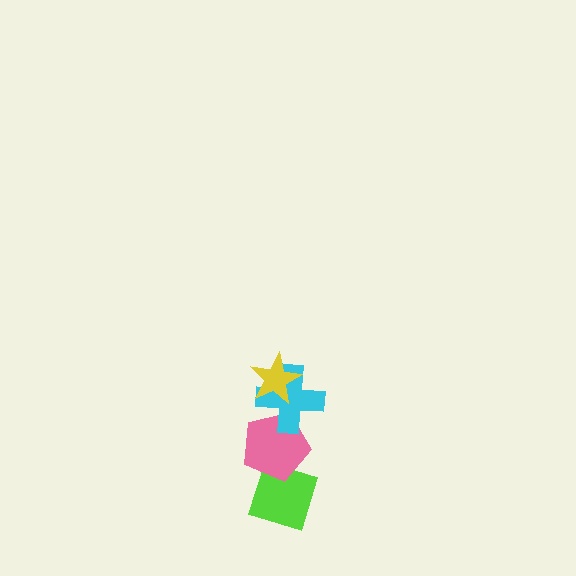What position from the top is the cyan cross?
The cyan cross is 2nd from the top.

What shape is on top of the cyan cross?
The yellow star is on top of the cyan cross.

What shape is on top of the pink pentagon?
The cyan cross is on top of the pink pentagon.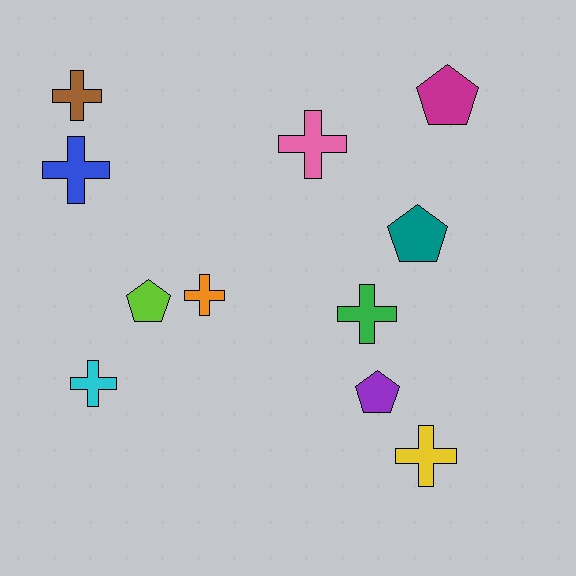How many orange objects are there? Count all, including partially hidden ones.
There is 1 orange object.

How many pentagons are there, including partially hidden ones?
There are 4 pentagons.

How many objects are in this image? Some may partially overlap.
There are 11 objects.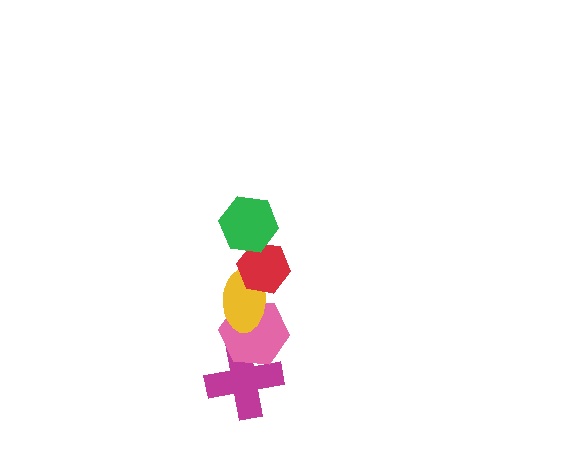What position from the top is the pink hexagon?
The pink hexagon is 4th from the top.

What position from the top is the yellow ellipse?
The yellow ellipse is 3rd from the top.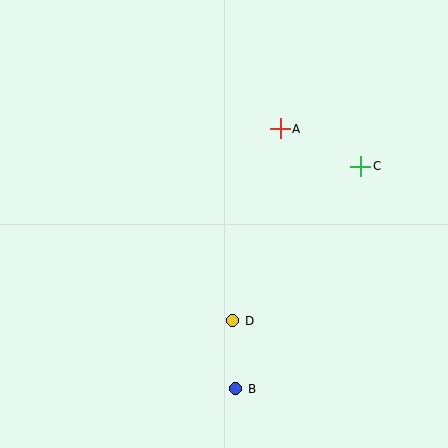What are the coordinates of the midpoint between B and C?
The midpoint between B and C is at (298, 277).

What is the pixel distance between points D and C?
The distance between D and C is 201 pixels.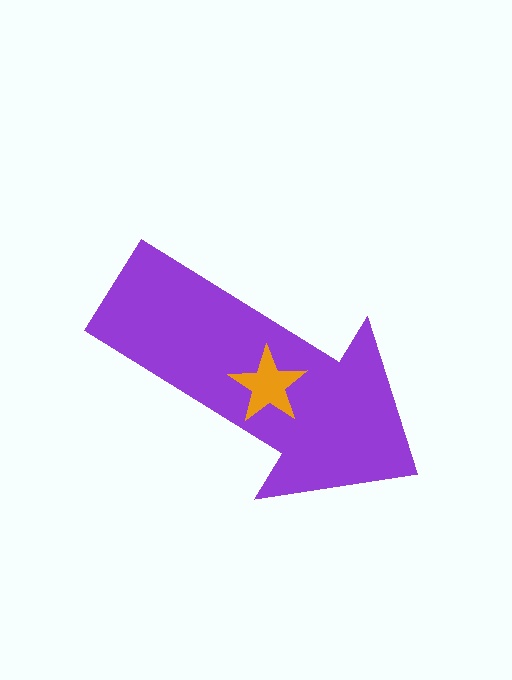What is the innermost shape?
The orange star.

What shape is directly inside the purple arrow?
The orange star.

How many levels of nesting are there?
2.